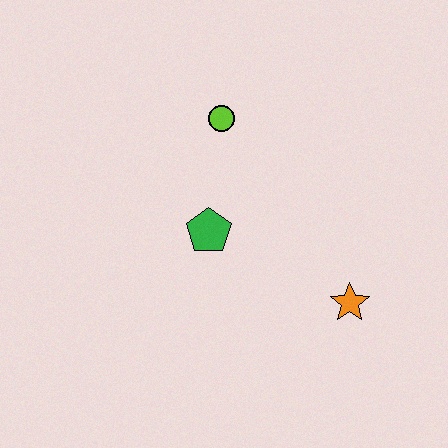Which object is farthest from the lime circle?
The orange star is farthest from the lime circle.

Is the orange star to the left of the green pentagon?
No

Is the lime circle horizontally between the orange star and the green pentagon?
Yes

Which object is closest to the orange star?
The green pentagon is closest to the orange star.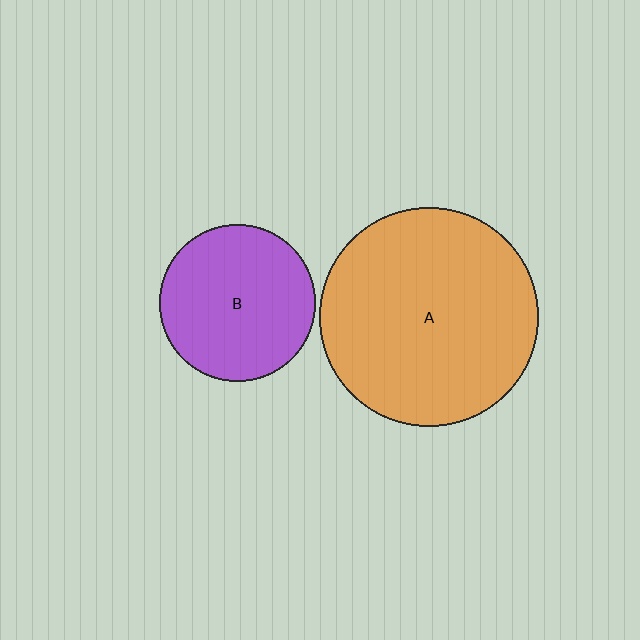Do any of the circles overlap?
No, none of the circles overlap.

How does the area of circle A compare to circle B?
Approximately 2.0 times.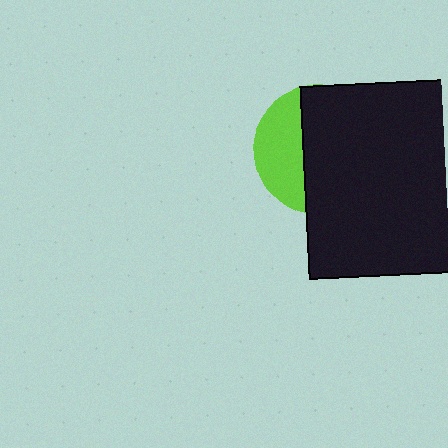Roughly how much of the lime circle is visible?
A small part of it is visible (roughly 34%).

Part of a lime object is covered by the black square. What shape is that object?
It is a circle.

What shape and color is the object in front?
The object in front is a black square.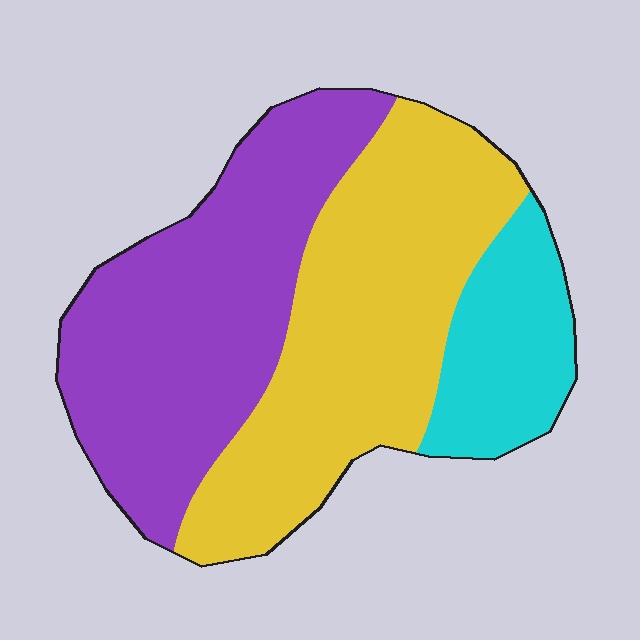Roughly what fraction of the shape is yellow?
Yellow covers 42% of the shape.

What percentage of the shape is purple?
Purple covers 42% of the shape.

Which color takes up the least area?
Cyan, at roughly 15%.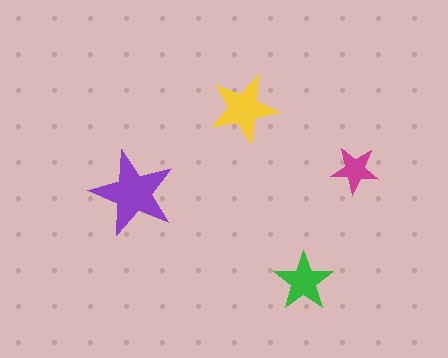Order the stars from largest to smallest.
the purple one, the yellow one, the green one, the magenta one.